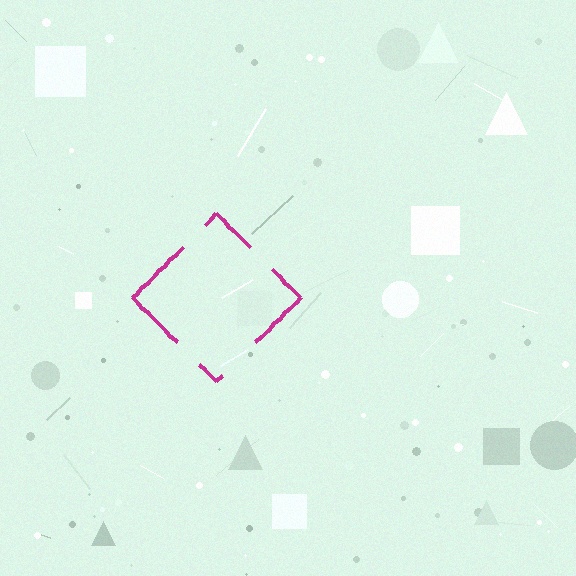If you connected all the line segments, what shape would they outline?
They would outline a diamond.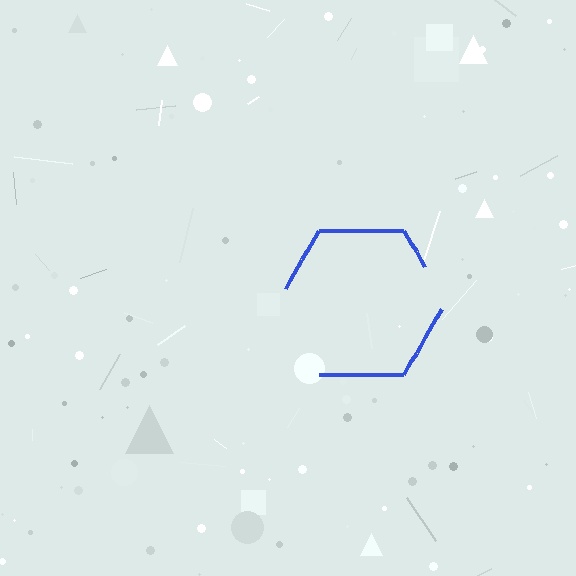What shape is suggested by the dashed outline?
The dashed outline suggests a hexagon.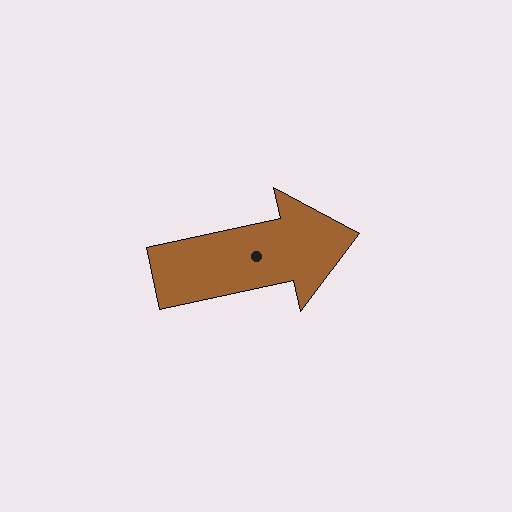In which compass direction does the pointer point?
East.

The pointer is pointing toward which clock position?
Roughly 3 o'clock.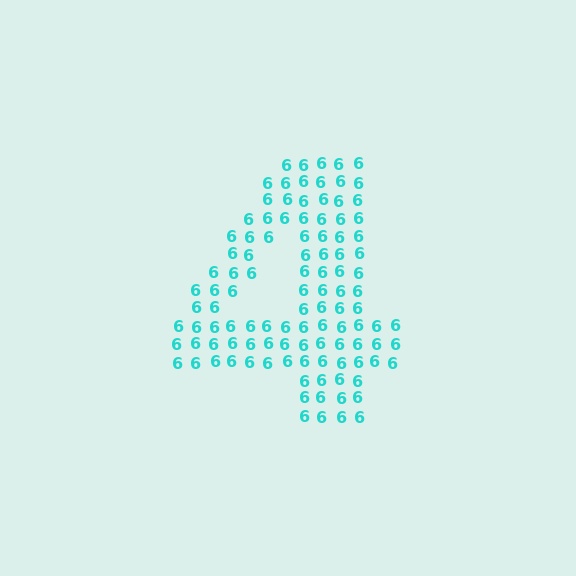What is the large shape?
The large shape is the digit 4.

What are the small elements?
The small elements are digit 6's.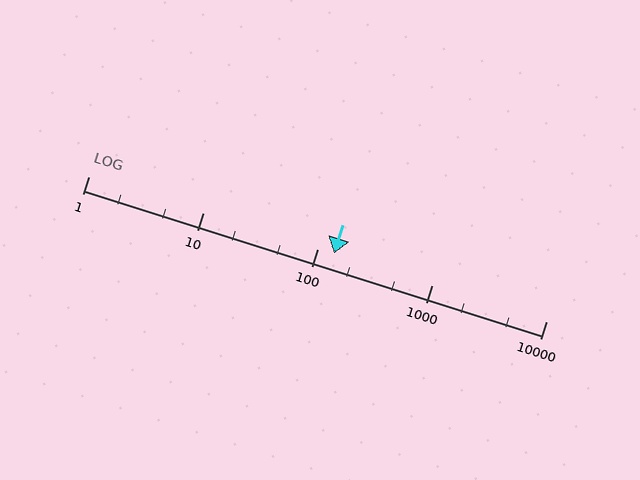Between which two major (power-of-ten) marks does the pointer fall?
The pointer is between 100 and 1000.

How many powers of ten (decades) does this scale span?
The scale spans 4 decades, from 1 to 10000.